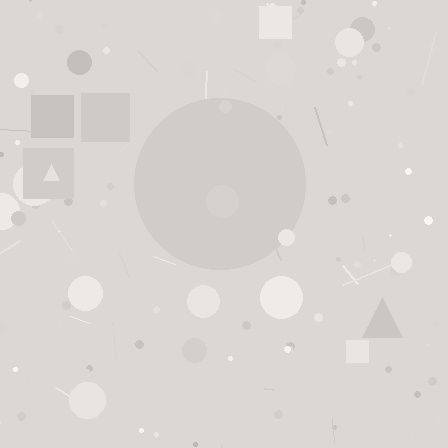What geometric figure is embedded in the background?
A circle is embedded in the background.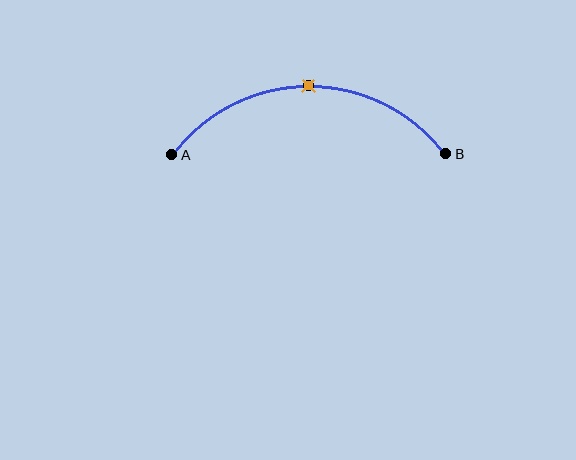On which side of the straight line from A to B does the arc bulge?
The arc bulges above the straight line connecting A and B.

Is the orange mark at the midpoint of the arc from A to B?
Yes. The orange mark lies on the arc at equal arc-length from both A and B — it is the arc midpoint.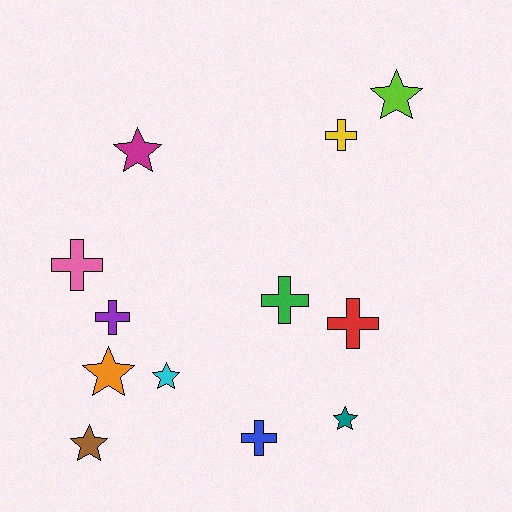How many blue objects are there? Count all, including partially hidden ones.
There is 1 blue object.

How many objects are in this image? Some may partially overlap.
There are 12 objects.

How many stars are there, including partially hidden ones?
There are 6 stars.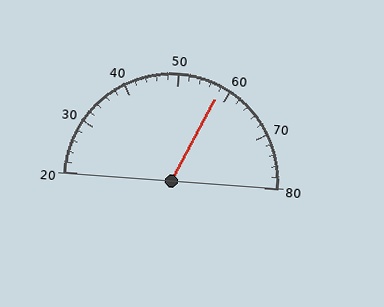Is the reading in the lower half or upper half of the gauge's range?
The reading is in the upper half of the range (20 to 80).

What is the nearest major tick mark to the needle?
The nearest major tick mark is 60.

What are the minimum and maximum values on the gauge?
The gauge ranges from 20 to 80.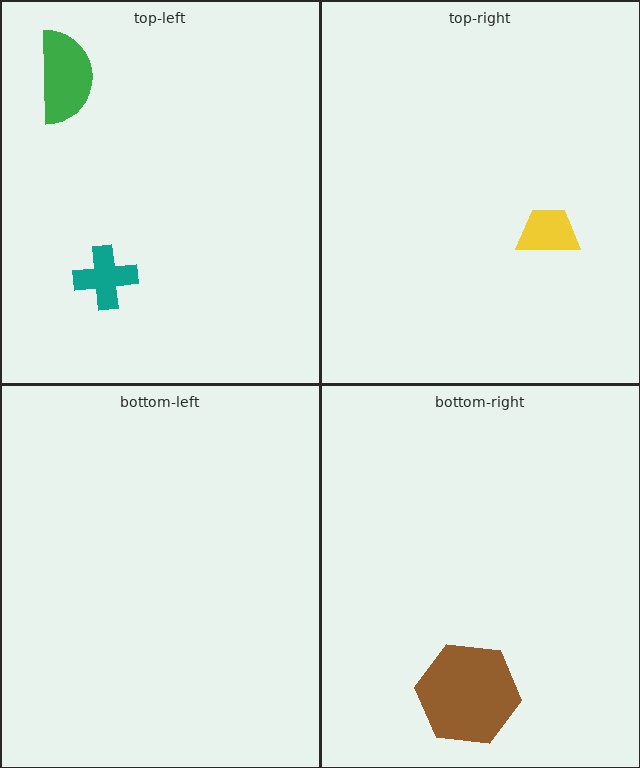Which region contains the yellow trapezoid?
The top-right region.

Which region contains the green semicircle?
The top-left region.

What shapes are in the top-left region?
The teal cross, the green semicircle.